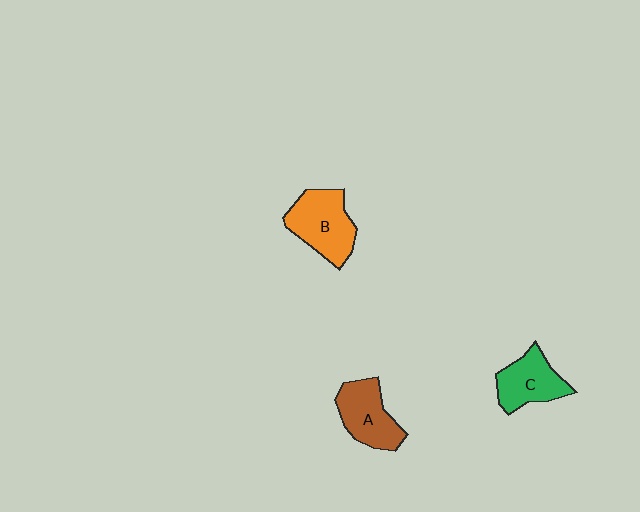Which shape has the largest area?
Shape B (orange).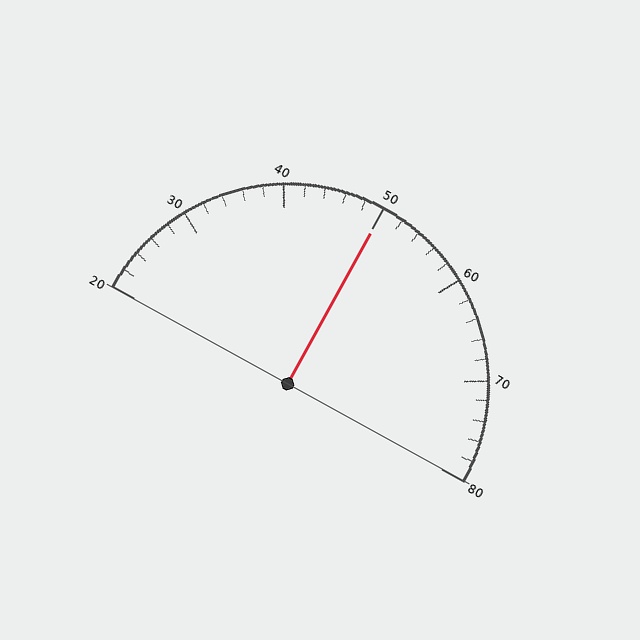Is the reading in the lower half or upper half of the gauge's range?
The reading is in the upper half of the range (20 to 80).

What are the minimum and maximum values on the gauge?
The gauge ranges from 20 to 80.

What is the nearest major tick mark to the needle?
The nearest major tick mark is 50.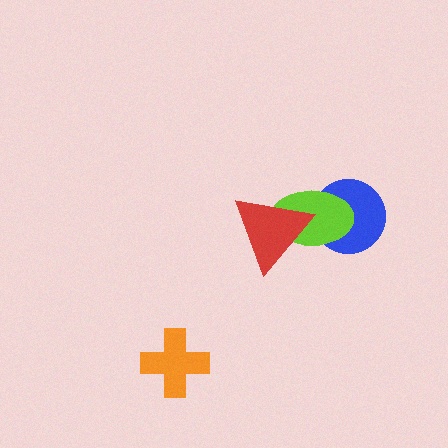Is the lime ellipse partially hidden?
Yes, it is partially covered by another shape.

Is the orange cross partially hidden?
No, no other shape covers it.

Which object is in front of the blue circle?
The lime ellipse is in front of the blue circle.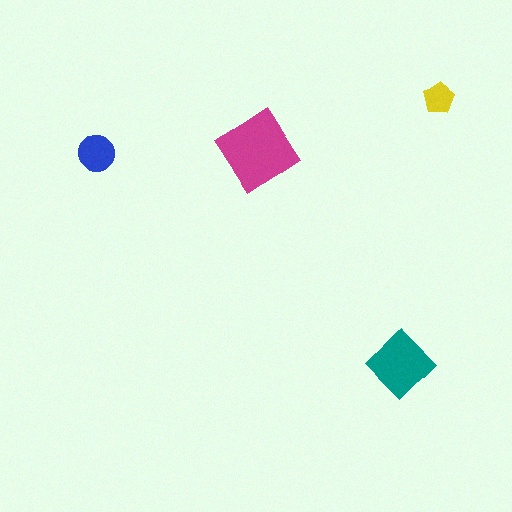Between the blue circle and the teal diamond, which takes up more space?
The teal diamond.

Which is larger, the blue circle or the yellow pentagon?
The blue circle.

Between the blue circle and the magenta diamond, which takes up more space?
The magenta diamond.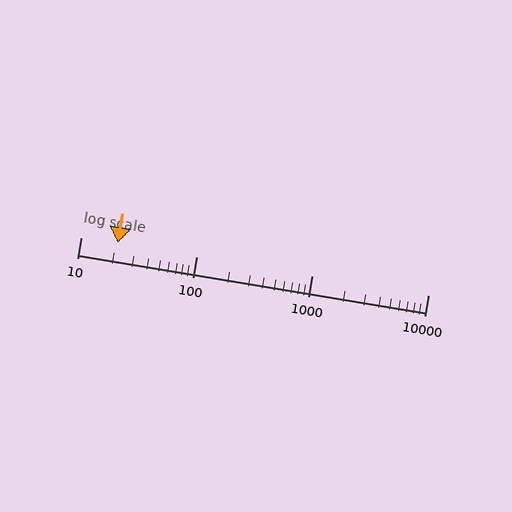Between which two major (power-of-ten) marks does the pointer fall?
The pointer is between 10 and 100.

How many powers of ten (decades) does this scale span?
The scale spans 3 decades, from 10 to 10000.